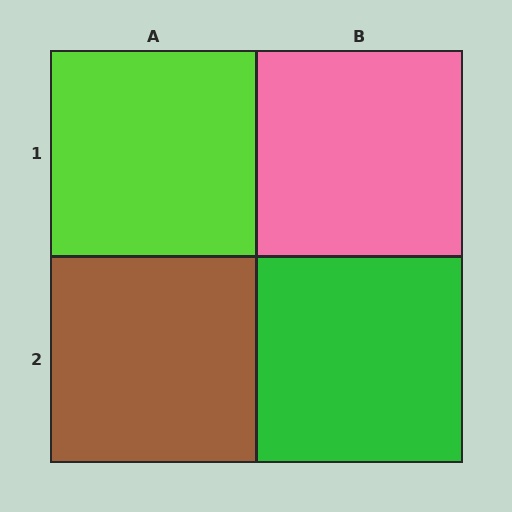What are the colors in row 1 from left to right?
Lime, pink.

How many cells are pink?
1 cell is pink.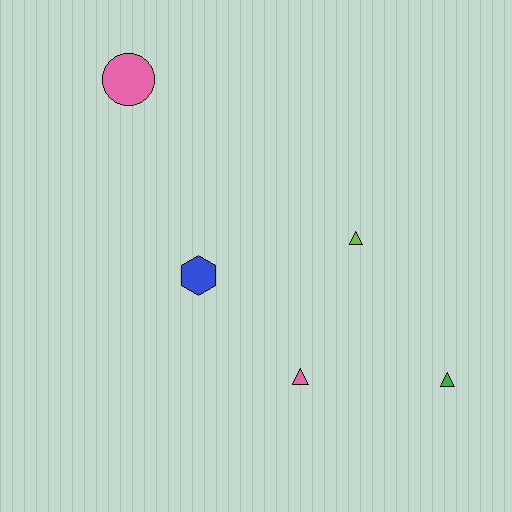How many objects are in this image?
There are 5 objects.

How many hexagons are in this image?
There is 1 hexagon.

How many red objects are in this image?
There are no red objects.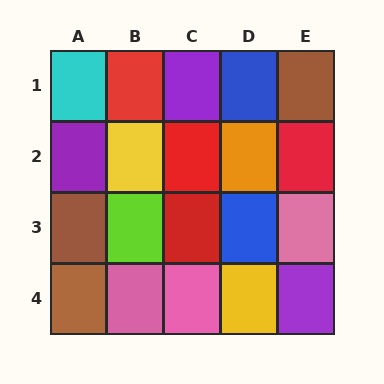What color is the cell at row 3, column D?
Blue.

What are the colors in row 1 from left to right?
Cyan, red, purple, blue, brown.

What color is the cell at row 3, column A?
Brown.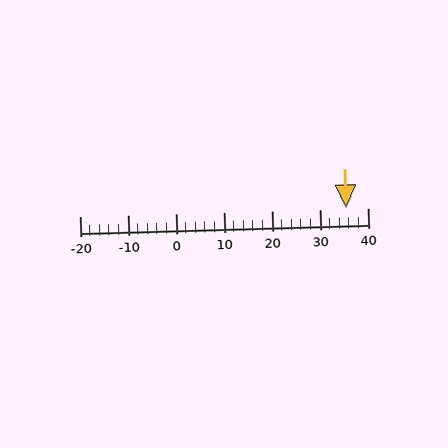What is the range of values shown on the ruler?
The ruler shows values from -20 to 40.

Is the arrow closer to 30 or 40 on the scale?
The arrow is closer to 40.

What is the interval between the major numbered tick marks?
The major tick marks are spaced 10 units apart.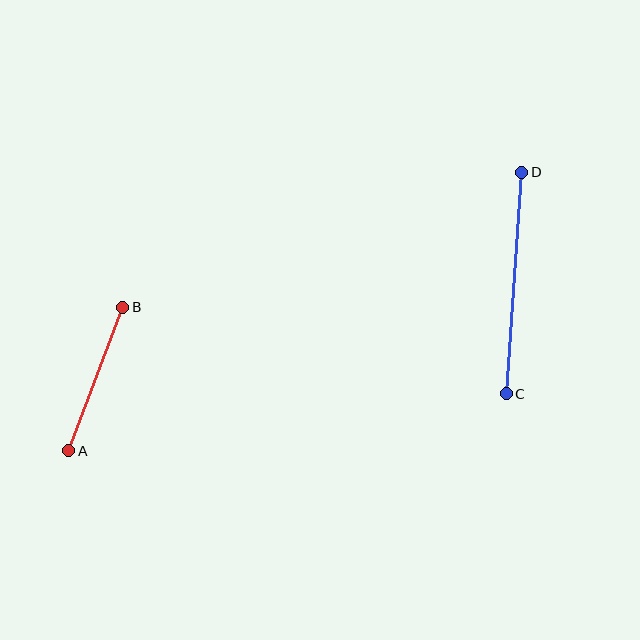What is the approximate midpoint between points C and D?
The midpoint is at approximately (514, 283) pixels.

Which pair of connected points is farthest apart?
Points C and D are farthest apart.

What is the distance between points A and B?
The distance is approximately 153 pixels.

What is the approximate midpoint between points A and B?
The midpoint is at approximately (96, 379) pixels.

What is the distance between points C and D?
The distance is approximately 222 pixels.